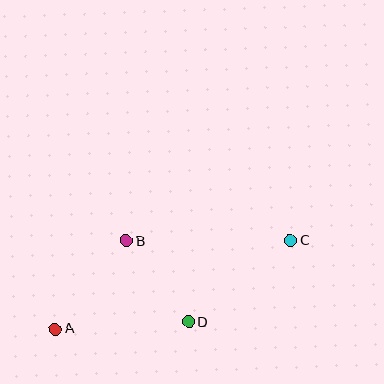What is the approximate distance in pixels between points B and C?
The distance between B and C is approximately 164 pixels.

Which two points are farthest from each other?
Points A and C are farthest from each other.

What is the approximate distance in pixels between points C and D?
The distance between C and D is approximately 130 pixels.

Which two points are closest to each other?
Points B and D are closest to each other.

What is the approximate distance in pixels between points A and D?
The distance between A and D is approximately 134 pixels.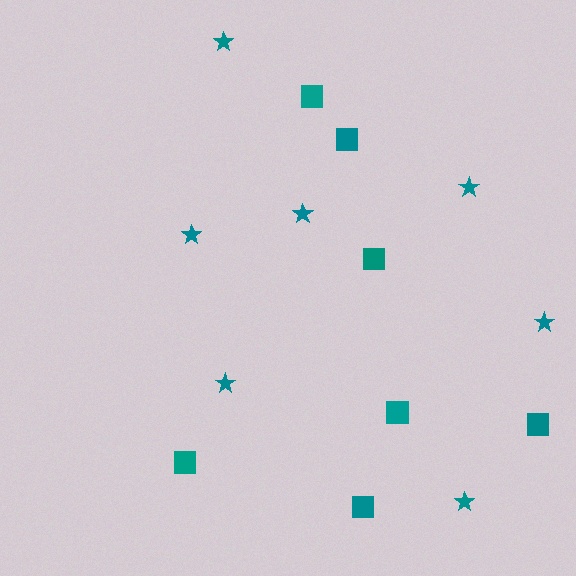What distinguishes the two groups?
There are 2 groups: one group of stars (7) and one group of squares (7).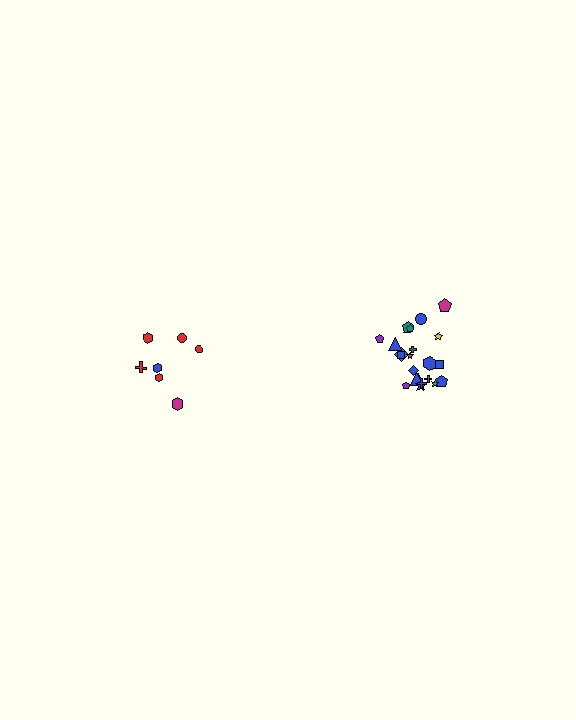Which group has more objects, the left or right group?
The right group.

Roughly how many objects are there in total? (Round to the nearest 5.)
Roughly 30 objects in total.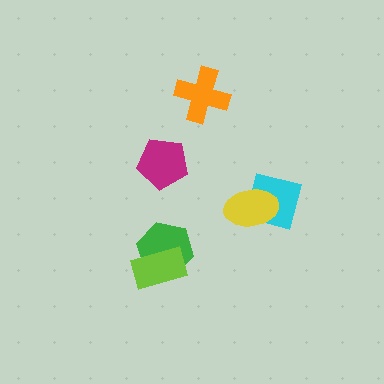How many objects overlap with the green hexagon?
1 object overlaps with the green hexagon.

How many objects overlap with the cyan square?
1 object overlaps with the cyan square.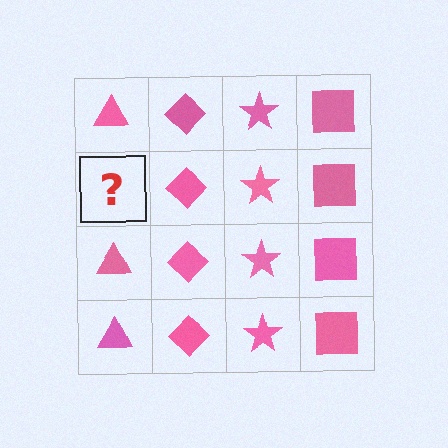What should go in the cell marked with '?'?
The missing cell should contain a pink triangle.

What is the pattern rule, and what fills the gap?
The rule is that each column has a consistent shape. The gap should be filled with a pink triangle.